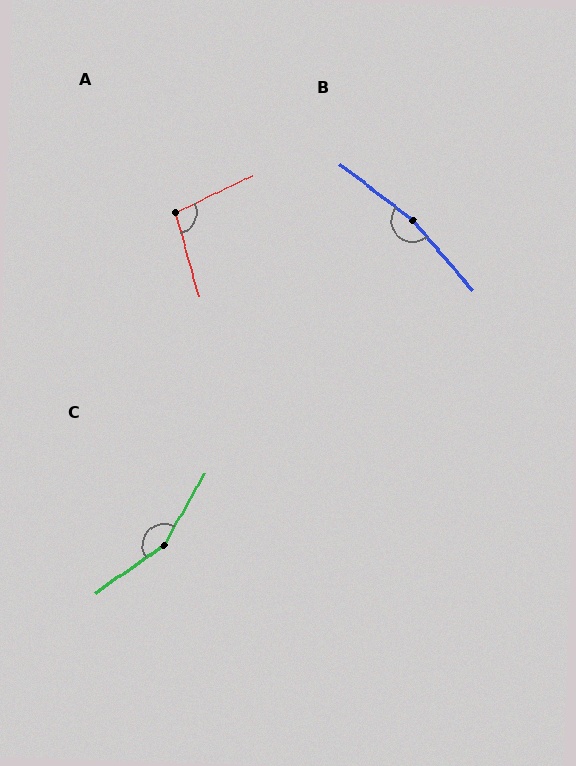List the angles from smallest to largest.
A (100°), C (154°), B (169°).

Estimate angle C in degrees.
Approximately 154 degrees.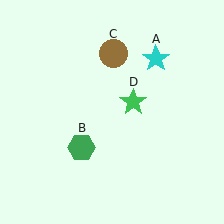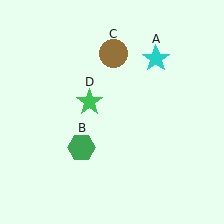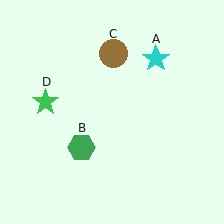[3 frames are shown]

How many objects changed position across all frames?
1 object changed position: green star (object D).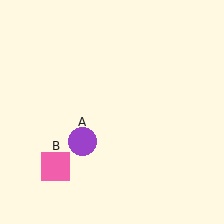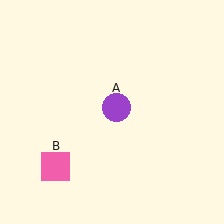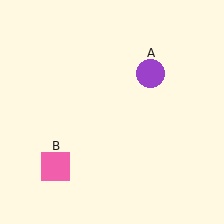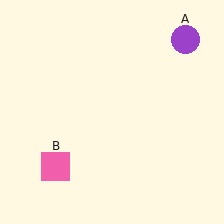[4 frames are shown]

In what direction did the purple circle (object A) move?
The purple circle (object A) moved up and to the right.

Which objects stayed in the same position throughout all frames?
Pink square (object B) remained stationary.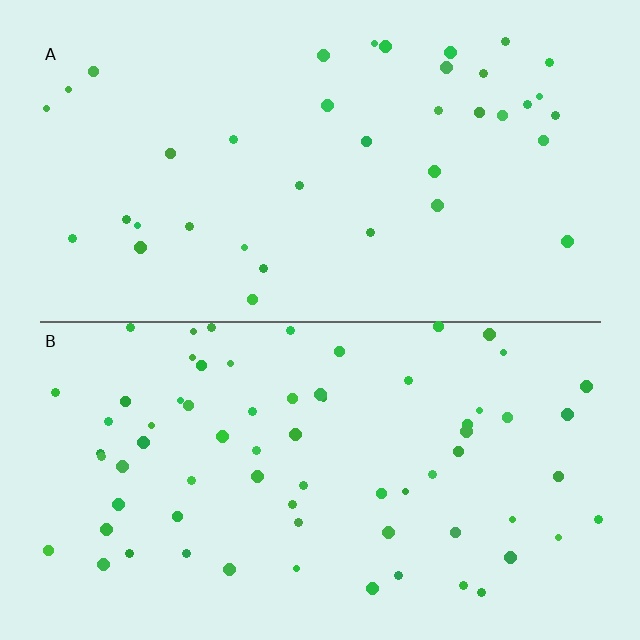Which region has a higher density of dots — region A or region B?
B (the bottom).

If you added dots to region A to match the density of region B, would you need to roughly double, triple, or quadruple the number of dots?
Approximately double.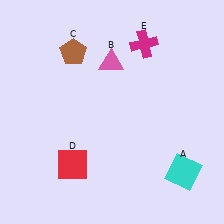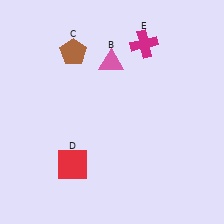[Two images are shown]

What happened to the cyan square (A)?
The cyan square (A) was removed in Image 2. It was in the bottom-right area of Image 1.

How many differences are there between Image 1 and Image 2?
There is 1 difference between the two images.